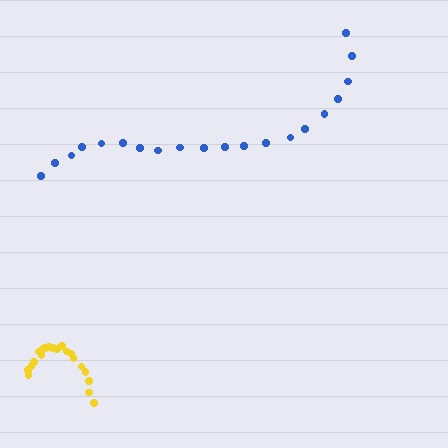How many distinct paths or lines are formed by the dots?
There are 2 distinct paths.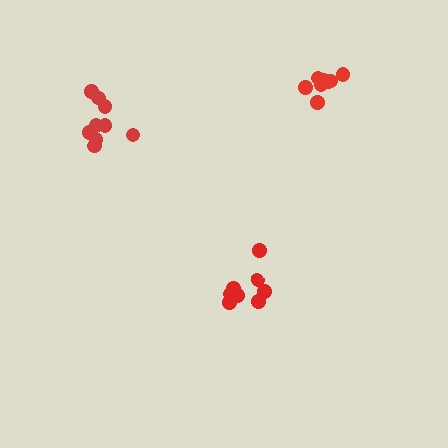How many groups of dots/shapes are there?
There are 3 groups.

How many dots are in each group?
Group 1: 8 dots, Group 2: 8 dots, Group 3: 9 dots (25 total).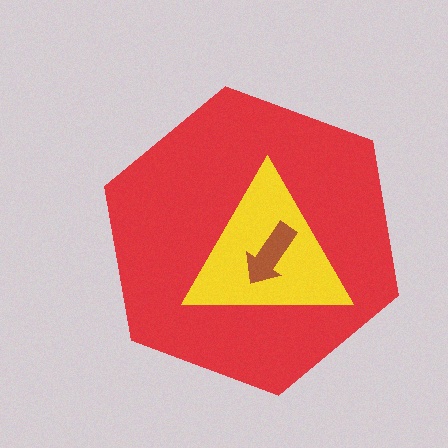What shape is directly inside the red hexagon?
The yellow triangle.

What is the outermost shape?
The red hexagon.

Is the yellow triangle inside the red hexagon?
Yes.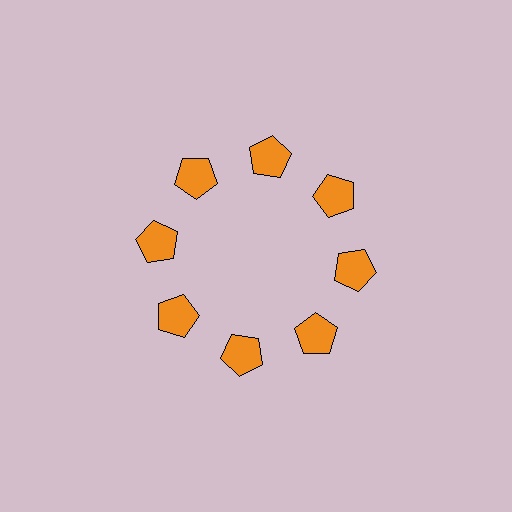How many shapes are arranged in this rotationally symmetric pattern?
There are 8 shapes, arranged in 8 groups of 1.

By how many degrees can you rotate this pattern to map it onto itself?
The pattern maps onto itself every 45 degrees of rotation.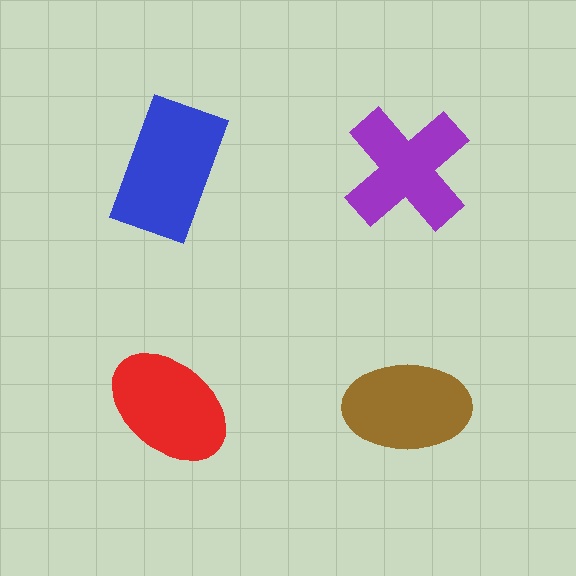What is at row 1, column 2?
A purple cross.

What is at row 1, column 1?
A blue rectangle.